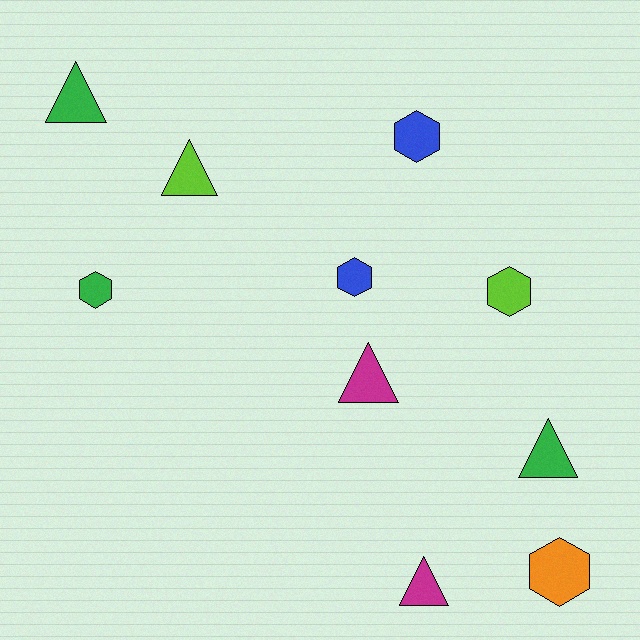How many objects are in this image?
There are 10 objects.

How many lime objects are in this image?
There are 2 lime objects.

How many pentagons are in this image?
There are no pentagons.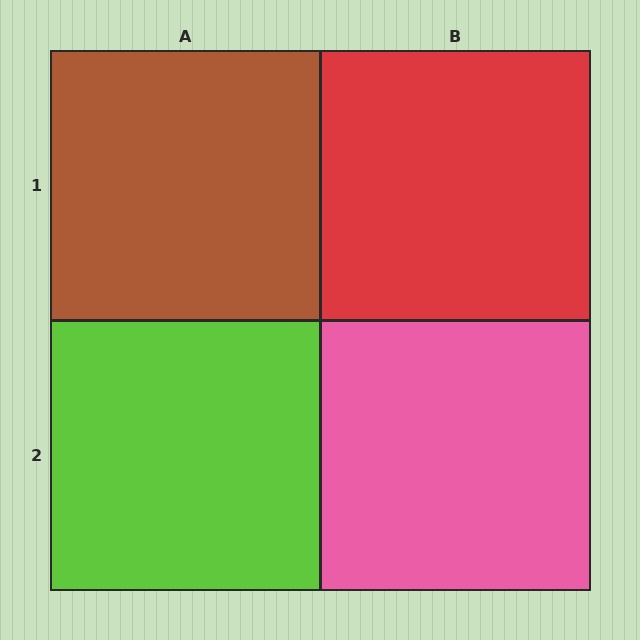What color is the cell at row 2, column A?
Lime.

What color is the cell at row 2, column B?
Pink.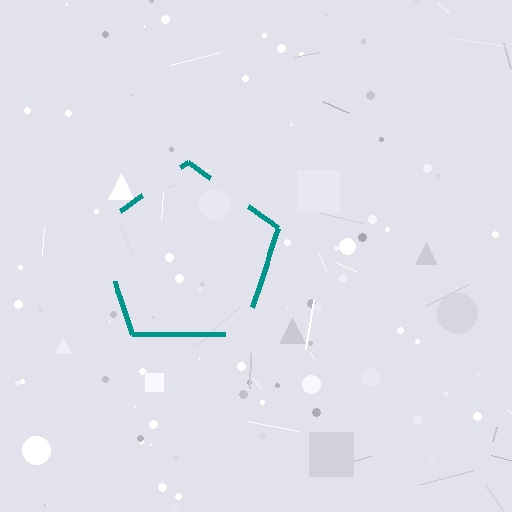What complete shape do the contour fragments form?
The contour fragments form a pentagon.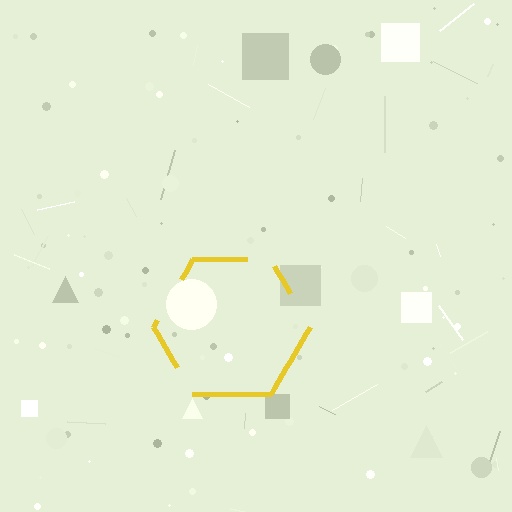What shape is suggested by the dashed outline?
The dashed outline suggests a hexagon.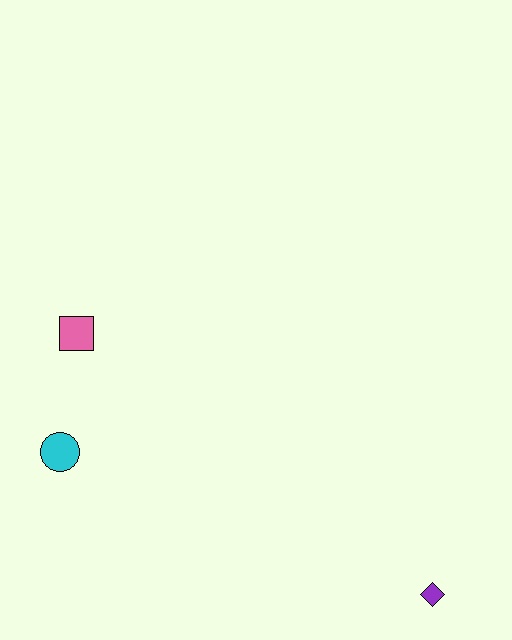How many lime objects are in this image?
There are no lime objects.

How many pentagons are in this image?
There are no pentagons.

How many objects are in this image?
There are 3 objects.